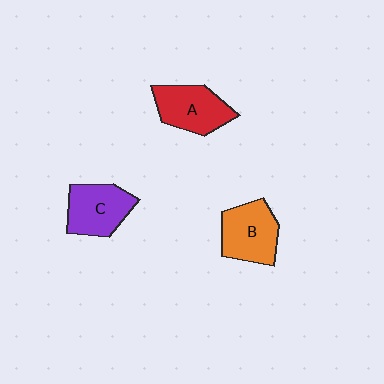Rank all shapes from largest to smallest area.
From largest to smallest: B (orange), C (purple), A (red).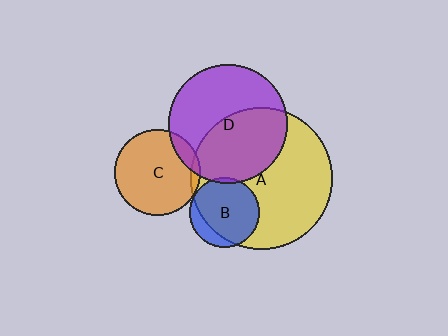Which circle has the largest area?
Circle A (yellow).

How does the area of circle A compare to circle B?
Approximately 4.2 times.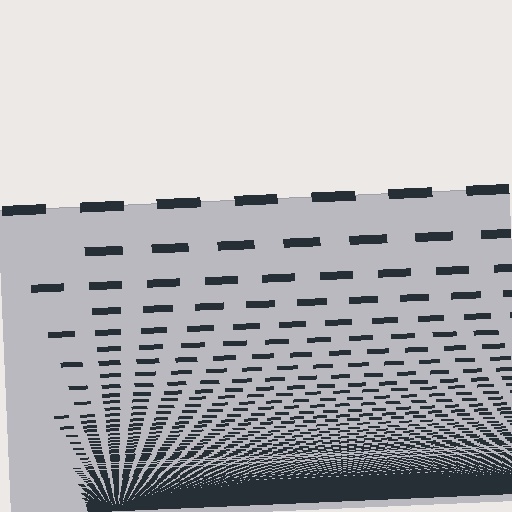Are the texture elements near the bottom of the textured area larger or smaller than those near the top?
Smaller. The gradient is inverted — elements near the bottom are smaller and denser.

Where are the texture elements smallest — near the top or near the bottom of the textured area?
Near the bottom.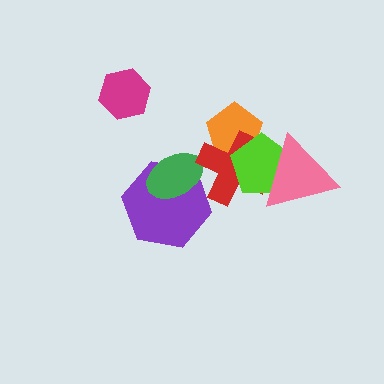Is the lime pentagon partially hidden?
Yes, it is partially covered by another shape.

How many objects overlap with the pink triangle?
2 objects overlap with the pink triangle.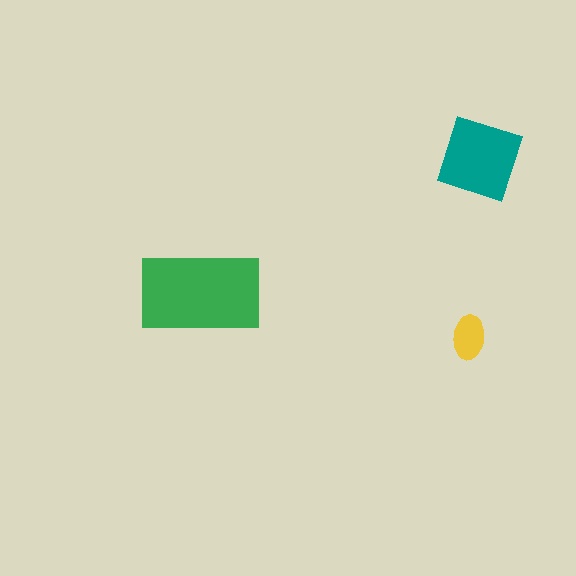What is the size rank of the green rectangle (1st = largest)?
1st.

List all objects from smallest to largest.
The yellow ellipse, the teal diamond, the green rectangle.